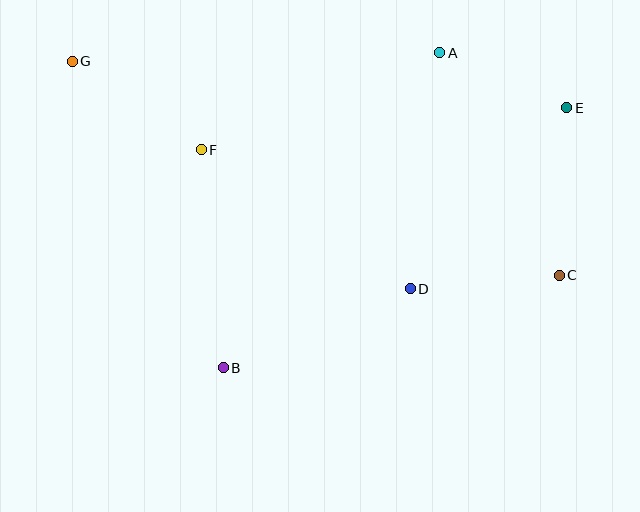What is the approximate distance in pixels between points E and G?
The distance between E and G is approximately 497 pixels.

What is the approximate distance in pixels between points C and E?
The distance between C and E is approximately 167 pixels.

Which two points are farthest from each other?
Points C and G are farthest from each other.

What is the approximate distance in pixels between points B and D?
The distance between B and D is approximately 203 pixels.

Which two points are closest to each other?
Points A and E are closest to each other.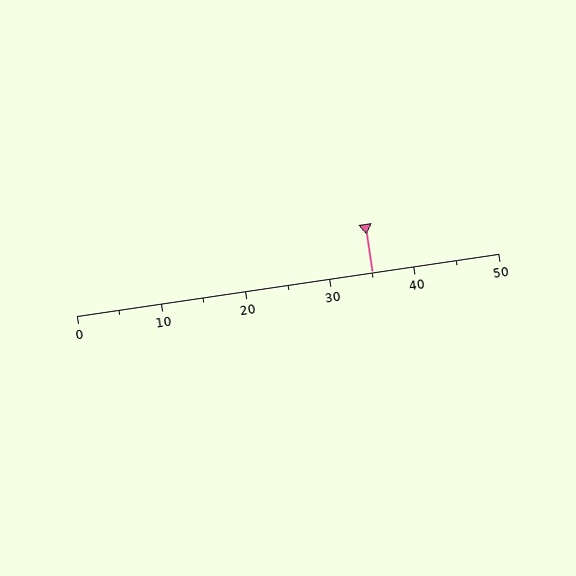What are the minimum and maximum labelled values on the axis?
The axis runs from 0 to 50.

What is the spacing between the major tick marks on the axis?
The major ticks are spaced 10 apart.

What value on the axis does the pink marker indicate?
The marker indicates approximately 35.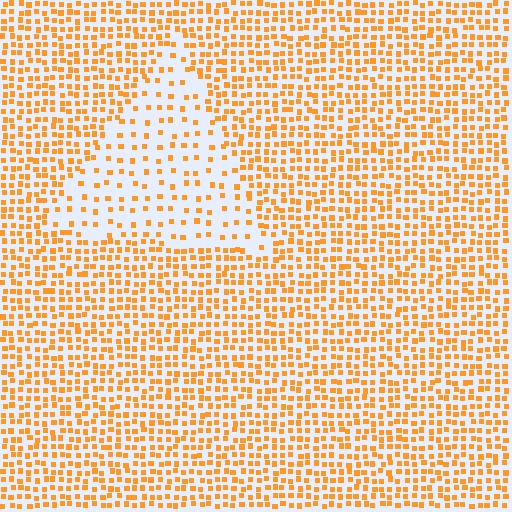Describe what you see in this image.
The image contains small orange elements arranged at two different densities. A triangle-shaped region is visible where the elements are less densely packed than the surrounding area.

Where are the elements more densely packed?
The elements are more densely packed outside the triangle boundary.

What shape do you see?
I see a triangle.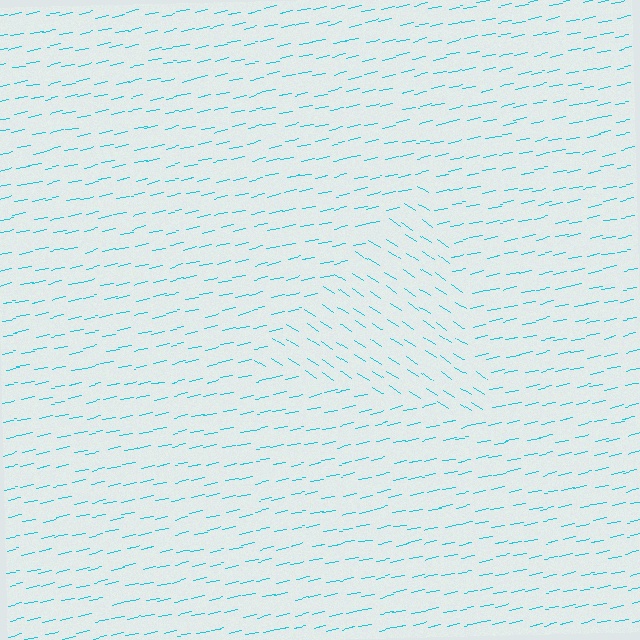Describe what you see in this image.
The image is filled with small cyan line segments. A triangle region in the image has lines oriented differently from the surrounding lines, creating a visible texture boundary.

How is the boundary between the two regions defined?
The boundary is defined purely by a change in line orientation (approximately 45 degrees difference). All lines are the same color and thickness.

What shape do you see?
I see a triangle.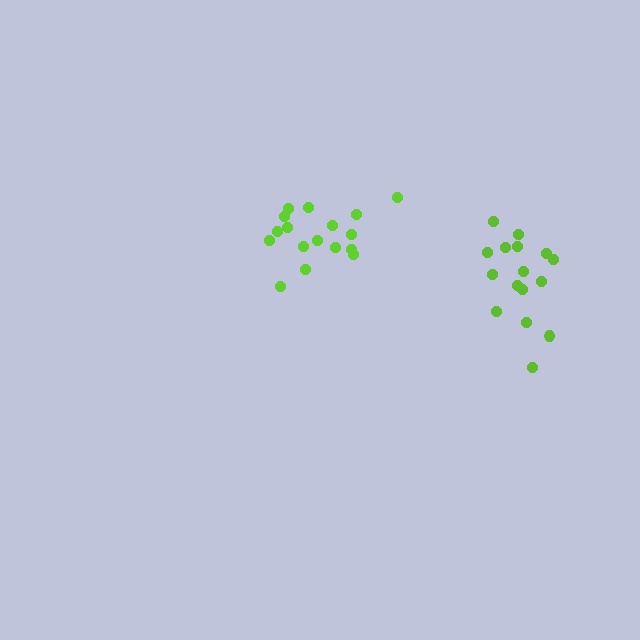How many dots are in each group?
Group 1: 16 dots, Group 2: 17 dots (33 total).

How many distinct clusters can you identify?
There are 2 distinct clusters.